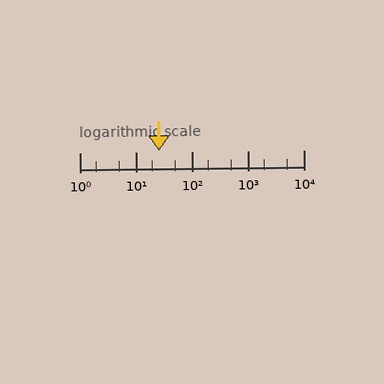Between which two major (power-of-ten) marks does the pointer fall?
The pointer is between 10 and 100.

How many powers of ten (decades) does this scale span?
The scale spans 4 decades, from 1 to 10000.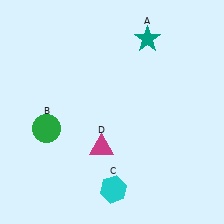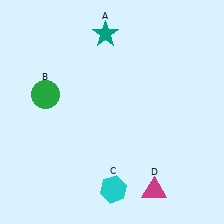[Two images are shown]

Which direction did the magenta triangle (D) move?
The magenta triangle (D) moved right.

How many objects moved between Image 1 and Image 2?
3 objects moved between the two images.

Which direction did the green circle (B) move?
The green circle (B) moved up.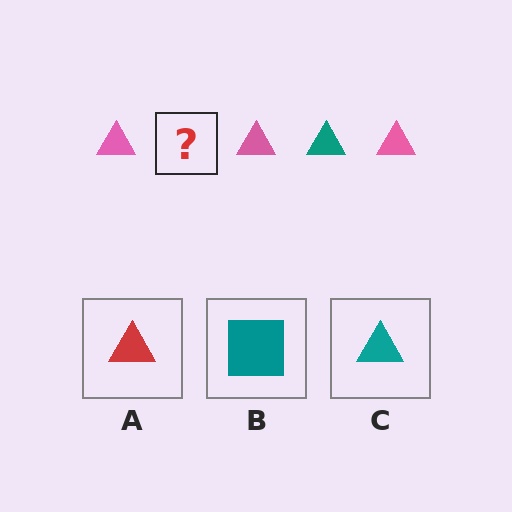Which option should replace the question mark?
Option C.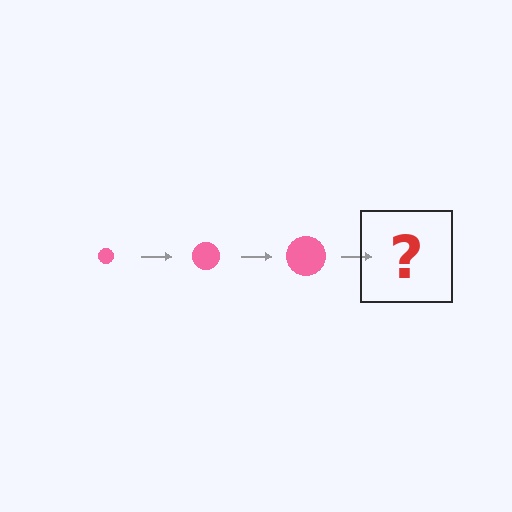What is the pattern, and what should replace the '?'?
The pattern is that the circle gets progressively larger each step. The '?' should be a pink circle, larger than the previous one.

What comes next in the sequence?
The next element should be a pink circle, larger than the previous one.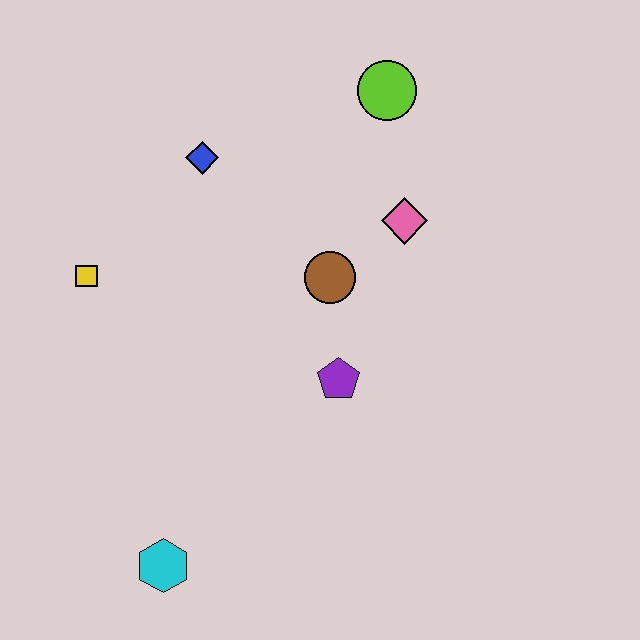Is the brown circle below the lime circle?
Yes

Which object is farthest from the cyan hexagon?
The lime circle is farthest from the cyan hexagon.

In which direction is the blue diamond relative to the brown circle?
The blue diamond is to the left of the brown circle.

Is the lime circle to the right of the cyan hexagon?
Yes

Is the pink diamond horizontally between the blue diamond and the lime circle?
No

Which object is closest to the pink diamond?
The brown circle is closest to the pink diamond.